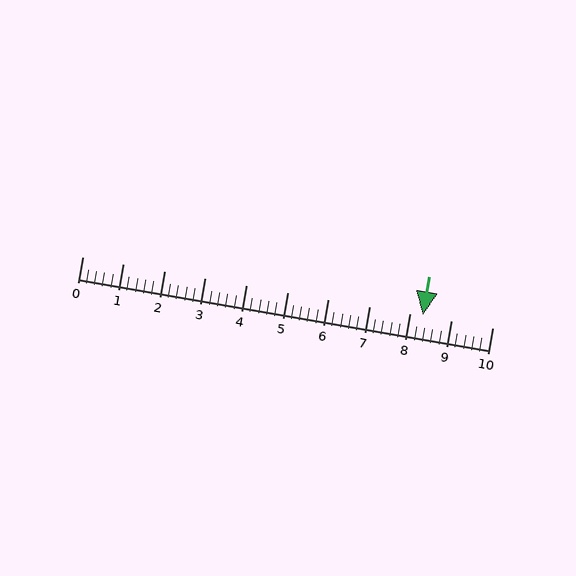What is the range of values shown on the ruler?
The ruler shows values from 0 to 10.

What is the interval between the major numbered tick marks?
The major tick marks are spaced 1 units apart.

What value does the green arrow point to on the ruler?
The green arrow points to approximately 8.3.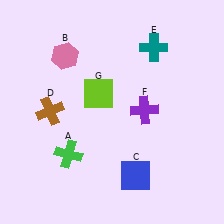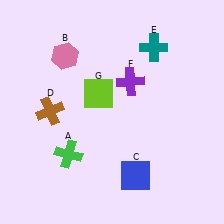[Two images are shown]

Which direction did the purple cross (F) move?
The purple cross (F) moved up.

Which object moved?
The purple cross (F) moved up.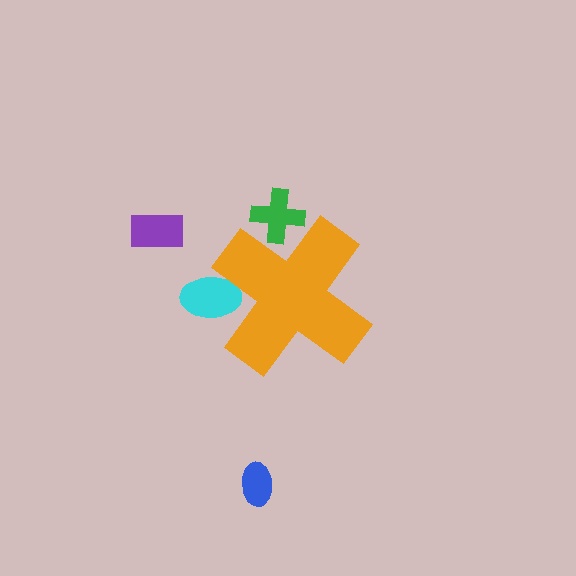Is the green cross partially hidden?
Yes, the green cross is partially hidden behind the orange cross.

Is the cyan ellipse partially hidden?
Yes, the cyan ellipse is partially hidden behind the orange cross.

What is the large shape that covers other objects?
An orange cross.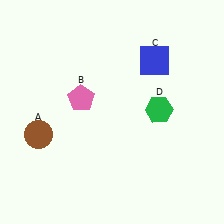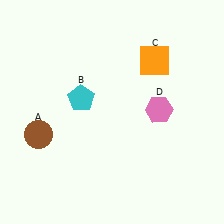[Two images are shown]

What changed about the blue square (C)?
In Image 1, C is blue. In Image 2, it changed to orange.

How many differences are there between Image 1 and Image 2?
There are 3 differences between the two images.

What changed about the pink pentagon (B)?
In Image 1, B is pink. In Image 2, it changed to cyan.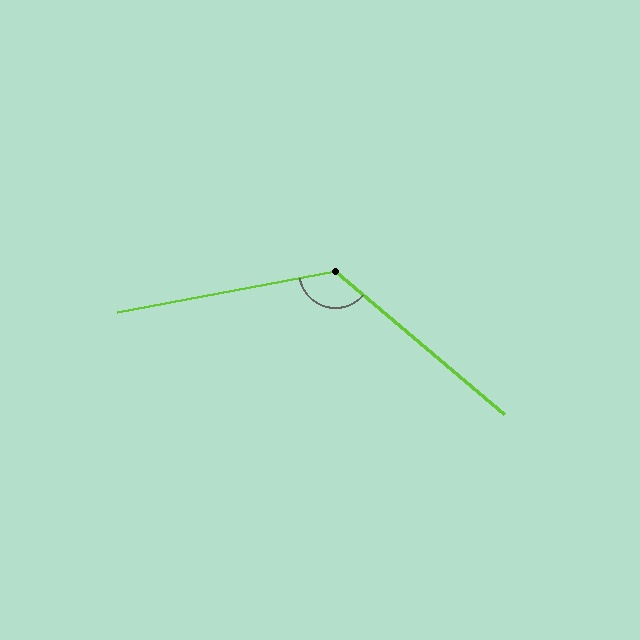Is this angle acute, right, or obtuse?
It is obtuse.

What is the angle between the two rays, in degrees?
Approximately 129 degrees.